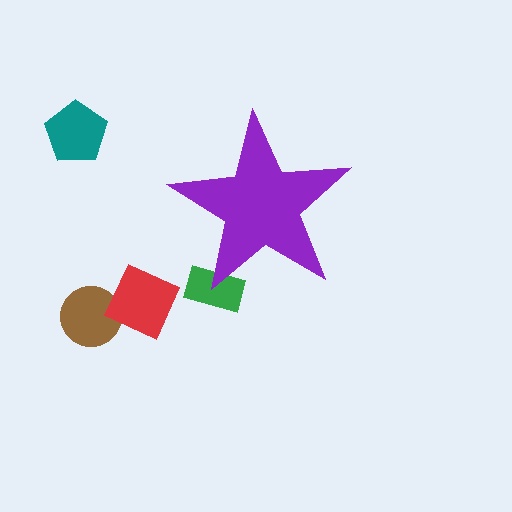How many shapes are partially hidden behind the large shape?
1 shape is partially hidden.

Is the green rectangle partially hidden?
Yes, the green rectangle is partially hidden behind the purple star.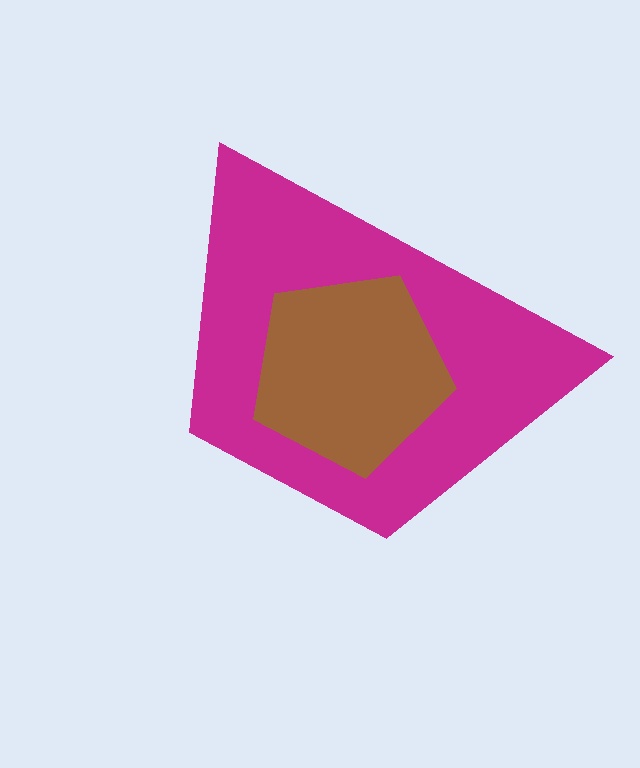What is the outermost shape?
The magenta trapezoid.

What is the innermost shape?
The brown pentagon.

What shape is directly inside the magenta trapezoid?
The brown pentagon.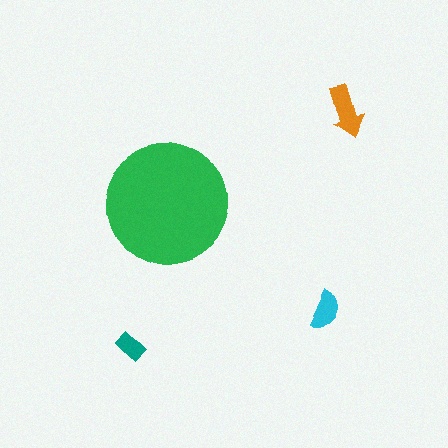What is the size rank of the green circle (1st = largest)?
1st.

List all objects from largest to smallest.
The green circle, the orange arrow, the cyan semicircle, the teal rectangle.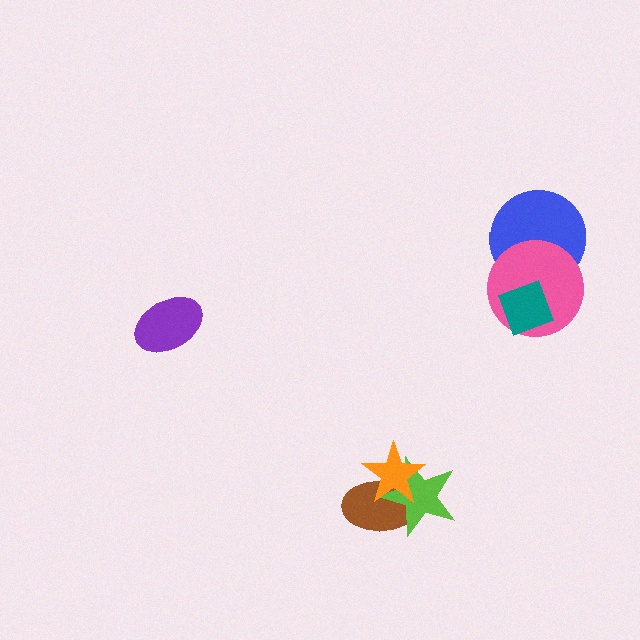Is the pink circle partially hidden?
Yes, it is partially covered by another shape.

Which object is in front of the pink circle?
The teal diamond is in front of the pink circle.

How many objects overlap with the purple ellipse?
0 objects overlap with the purple ellipse.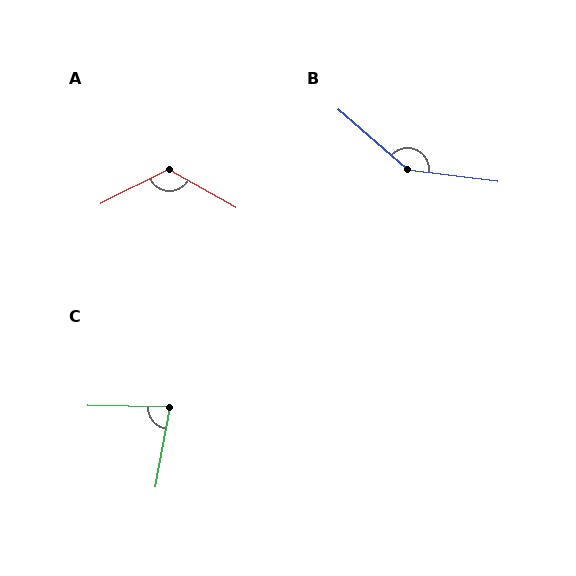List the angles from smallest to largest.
C (81°), A (124°), B (146°).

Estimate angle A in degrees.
Approximately 124 degrees.